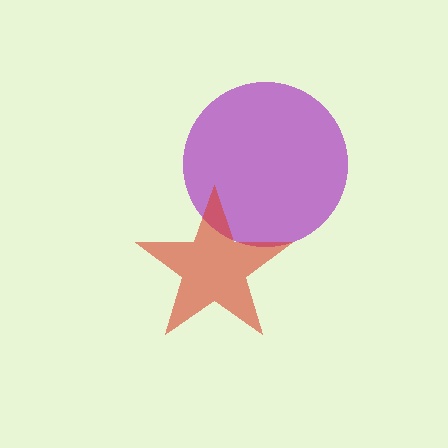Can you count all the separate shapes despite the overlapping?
Yes, there are 2 separate shapes.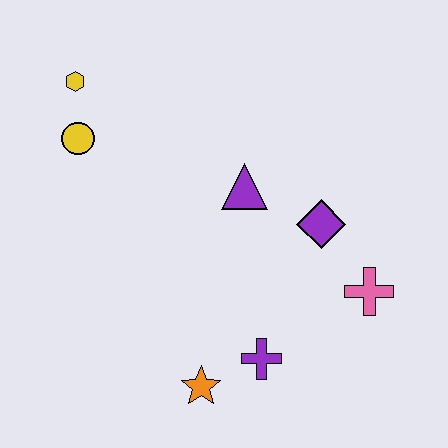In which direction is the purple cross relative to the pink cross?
The purple cross is to the left of the pink cross.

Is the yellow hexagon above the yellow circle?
Yes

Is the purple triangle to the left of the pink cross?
Yes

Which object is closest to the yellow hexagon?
The yellow circle is closest to the yellow hexagon.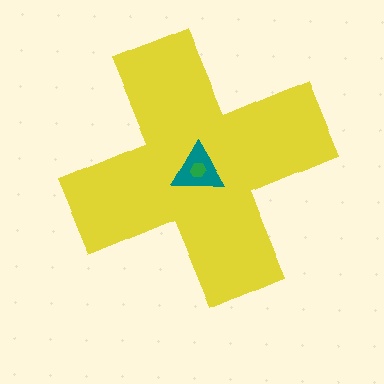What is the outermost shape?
The yellow cross.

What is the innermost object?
The green hexagon.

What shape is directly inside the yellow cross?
The teal triangle.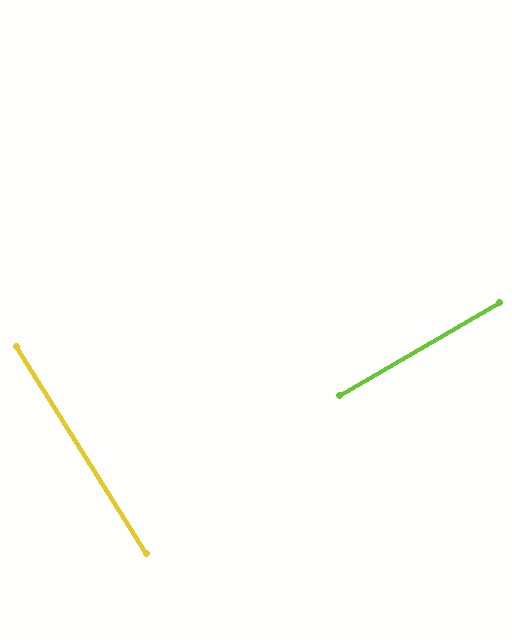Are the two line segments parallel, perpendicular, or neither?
Perpendicular — they meet at approximately 88°.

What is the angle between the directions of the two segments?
Approximately 88 degrees.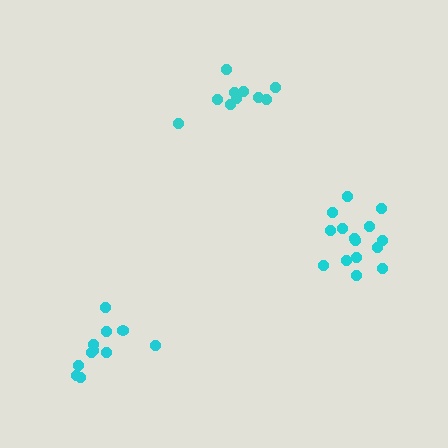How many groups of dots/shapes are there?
There are 3 groups.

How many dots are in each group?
Group 1: 10 dots, Group 2: 15 dots, Group 3: 11 dots (36 total).